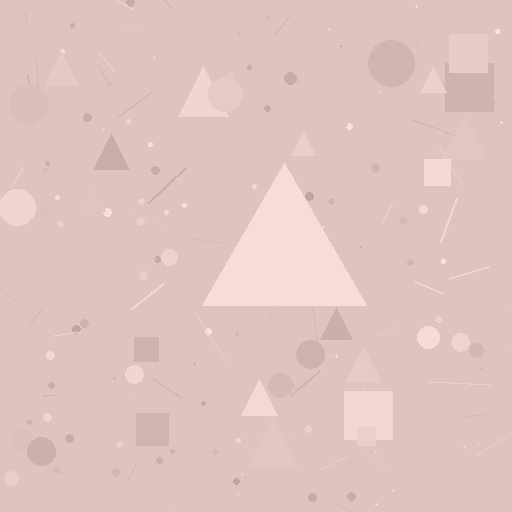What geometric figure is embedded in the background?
A triangle is embedded in the background.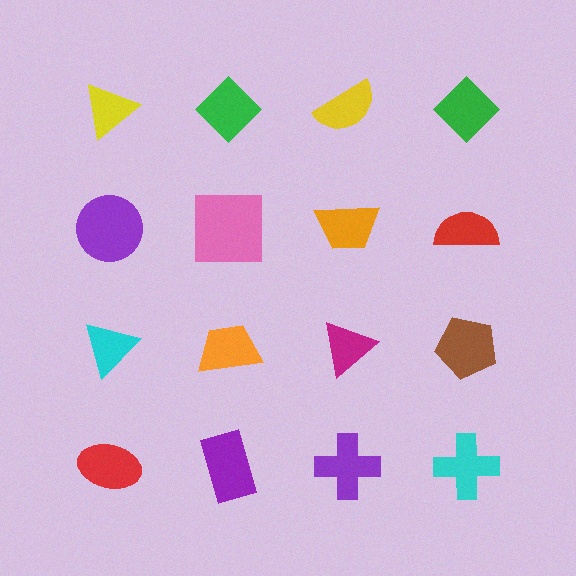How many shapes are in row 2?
4 shapes.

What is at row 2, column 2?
A pink square.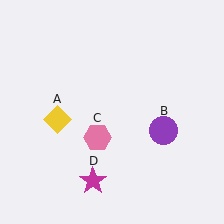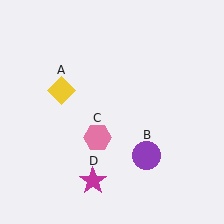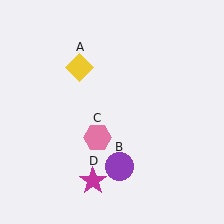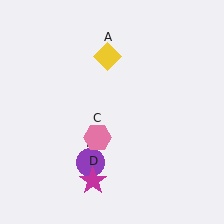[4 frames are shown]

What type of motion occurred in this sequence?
The yellow diamond (object A), purple circle (object B) rotated clockwise around the center of the scene.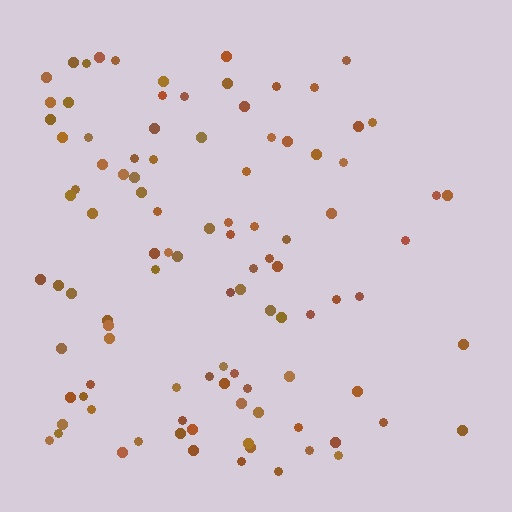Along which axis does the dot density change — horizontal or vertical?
Horizontal.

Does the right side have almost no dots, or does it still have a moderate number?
Still a moderate number, just noticeably fewer than the left.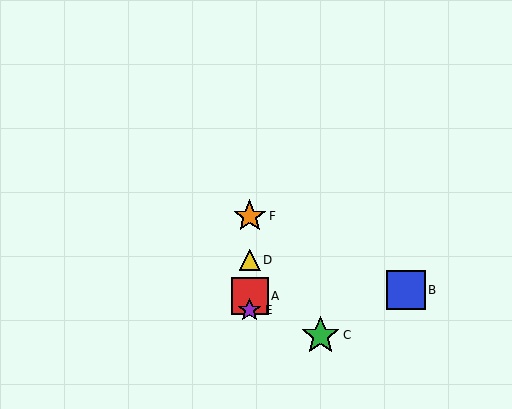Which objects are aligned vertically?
Objects A, D, E, F are aligned vertically.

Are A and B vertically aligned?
No, A is at x≈250 and B is at x≈406.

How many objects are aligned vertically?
4 objects (A, D, E, F) are aligned vertically.